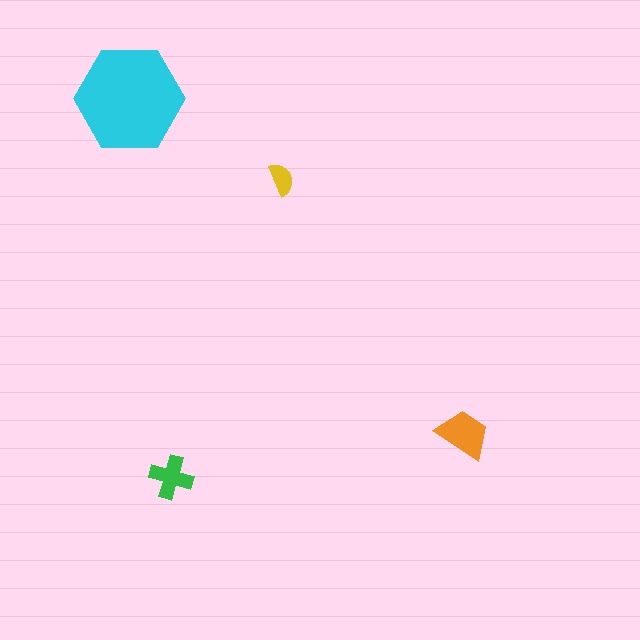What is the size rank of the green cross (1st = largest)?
3rd.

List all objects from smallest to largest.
The yellow semicircle, the green cross, the orange trapezoid, the cyan hexagon.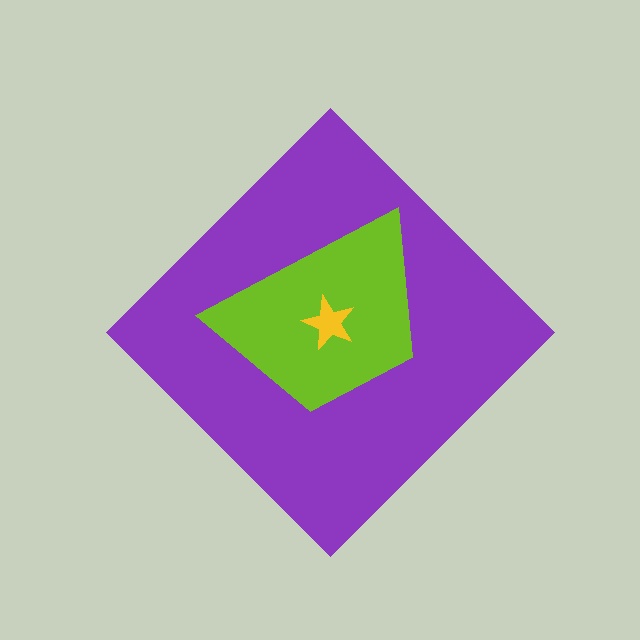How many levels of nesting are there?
3.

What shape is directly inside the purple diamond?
The lime trapezoid.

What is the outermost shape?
The purple diamond.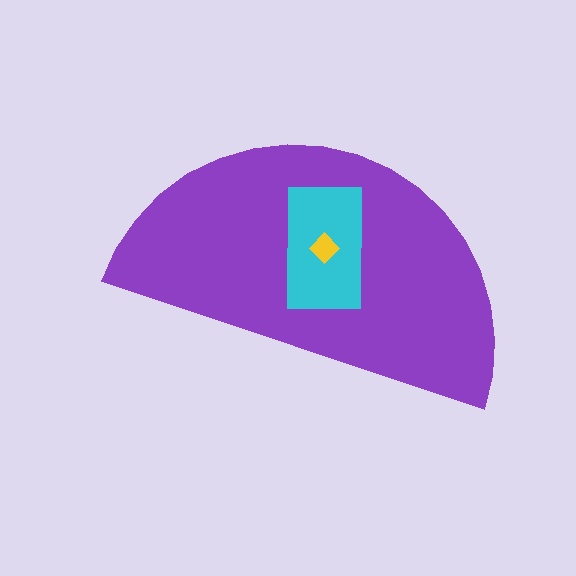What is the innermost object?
The yellow diamond.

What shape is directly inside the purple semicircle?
The cyan rectangle.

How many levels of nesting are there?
3.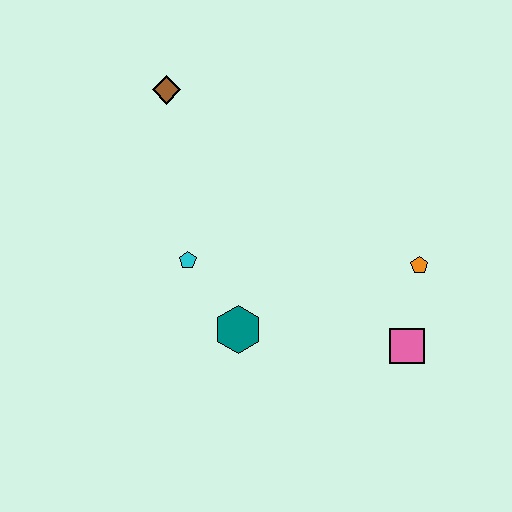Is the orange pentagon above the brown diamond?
No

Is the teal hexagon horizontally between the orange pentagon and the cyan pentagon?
Yes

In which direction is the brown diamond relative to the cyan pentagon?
The brown diamond is above the cyan pentagon.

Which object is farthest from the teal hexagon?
The brown diamond is farthest from the teal hexagon.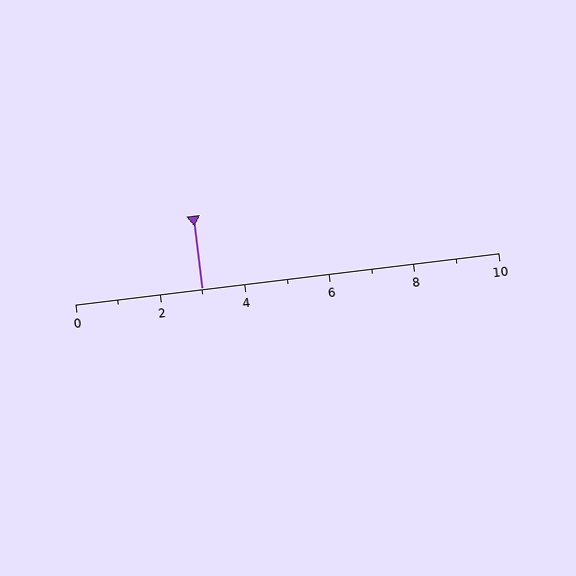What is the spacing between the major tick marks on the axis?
The major ticks are spaced 2 apart.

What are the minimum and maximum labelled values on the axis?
The axis runs from 0 to 10.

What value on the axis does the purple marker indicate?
The marker indicates approximately 3.